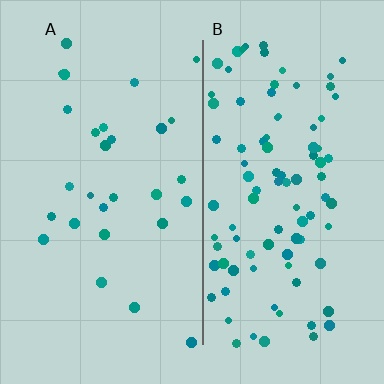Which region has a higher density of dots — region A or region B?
B (the right).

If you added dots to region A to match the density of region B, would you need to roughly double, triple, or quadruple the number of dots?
Approximately triple.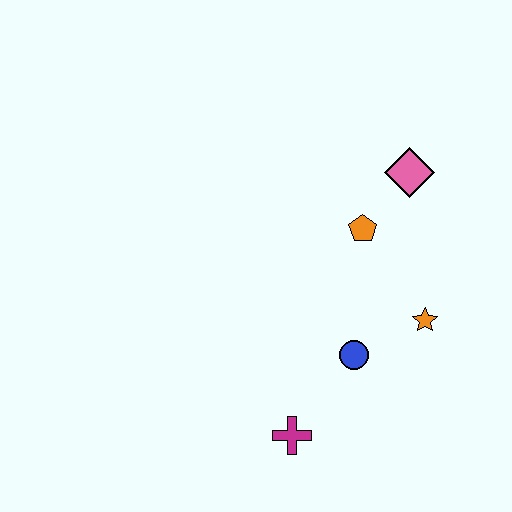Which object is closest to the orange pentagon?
The pink diamond is closest to the orange pentagon.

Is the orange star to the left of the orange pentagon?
No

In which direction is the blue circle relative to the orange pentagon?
The blue circle is below the orange pentagon.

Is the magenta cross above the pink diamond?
No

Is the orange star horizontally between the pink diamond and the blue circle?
No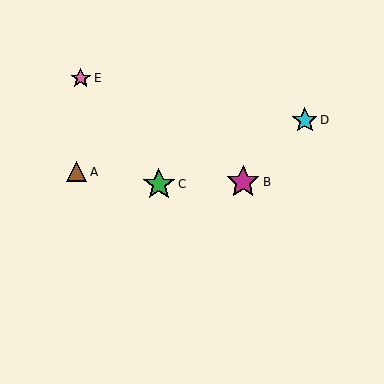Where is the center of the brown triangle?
The center of the brown triangle is at (77, 172).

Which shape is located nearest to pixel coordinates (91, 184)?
The brown triangle (labeled A) at (77, 172) is nearest to that location.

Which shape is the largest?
The magenta star (labeled B) is the largest.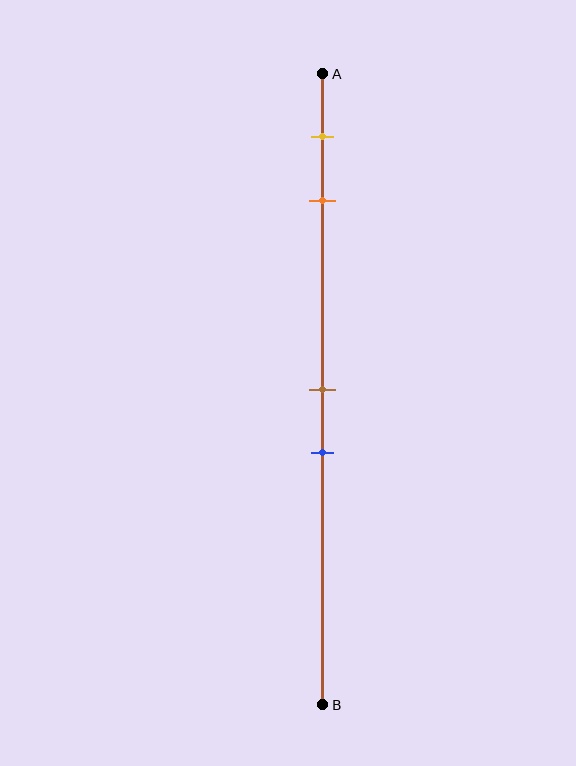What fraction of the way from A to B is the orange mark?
The orange mark is approximately 20% (0.2) of the way from A to B.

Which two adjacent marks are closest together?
The brown and blue marks are the closest adjacent pair.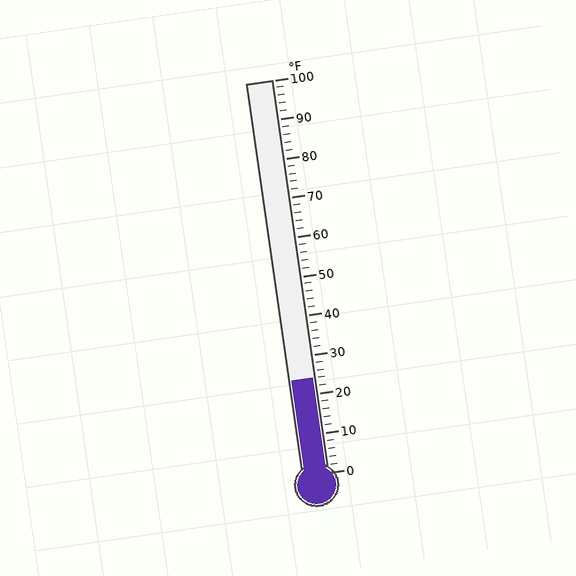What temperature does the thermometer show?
The thermometer shows approximately 24°F.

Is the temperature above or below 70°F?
The temperature is below 70°F.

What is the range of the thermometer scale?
The thermometer scale ranges from 0°F to 100°F.